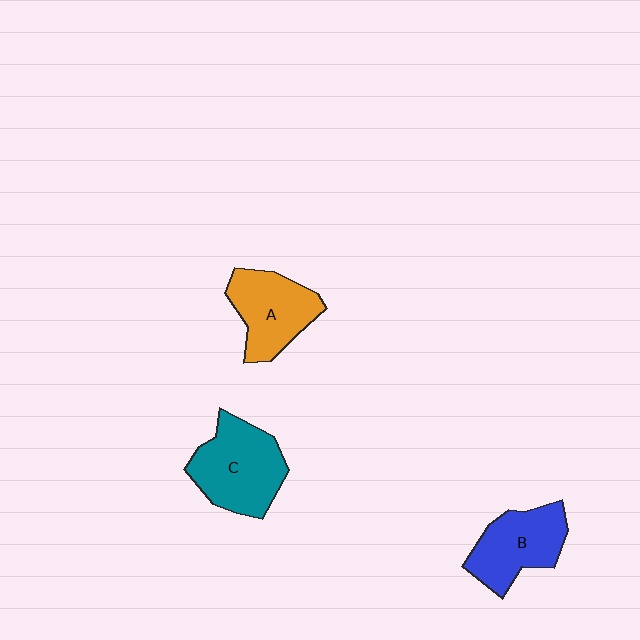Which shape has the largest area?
Shape C (teal).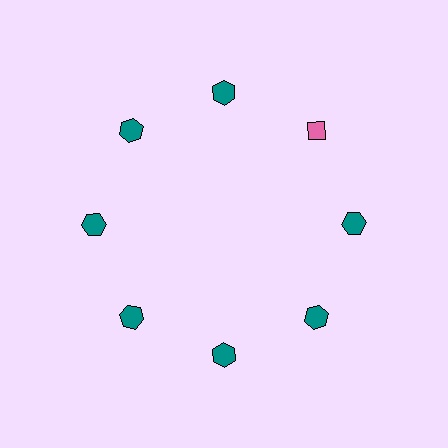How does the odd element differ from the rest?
It differs in both color (pink instead of teal) and shape (diamond instead of hexagon).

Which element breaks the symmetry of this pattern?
The pink diamond at roughly the 2 o'clock position breaks the symmetry. All other shapes are teal hexagons.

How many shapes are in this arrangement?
There are 8 shapes arranged in a ring pattern.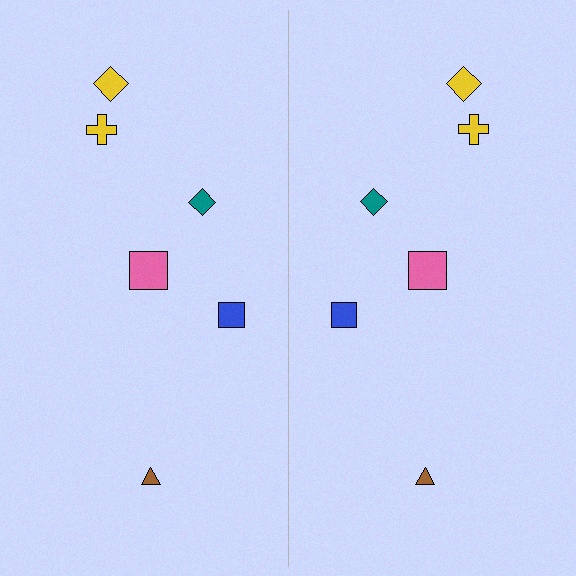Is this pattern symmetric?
Yes, this pattern has bilateral (reflection) symmetry.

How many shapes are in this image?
There are 12 shapes in this image.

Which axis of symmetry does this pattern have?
The pattern has a vertical axis of symmetry running through the center of the image.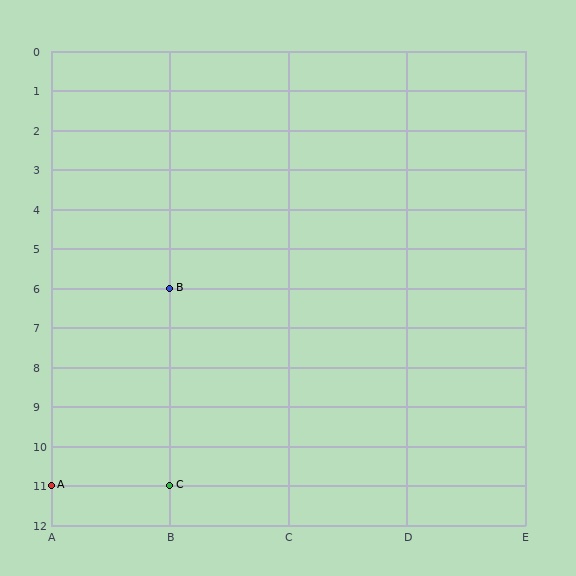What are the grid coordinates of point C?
Point C is at grid coordinates (B, 11).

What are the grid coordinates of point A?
Point A is at grid coordinates (A, 11).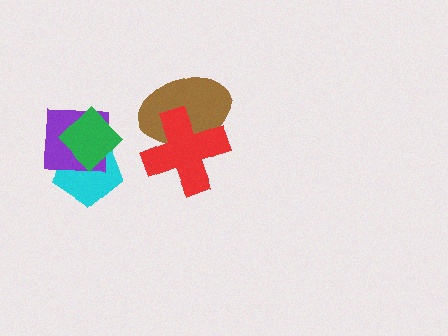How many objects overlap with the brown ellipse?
1 object overlaps with the brown ellipse.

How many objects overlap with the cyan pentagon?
2 objects overlap with the cyan pentagon.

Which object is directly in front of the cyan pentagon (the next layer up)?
The purple square is directly in front of the cyan pentagon.